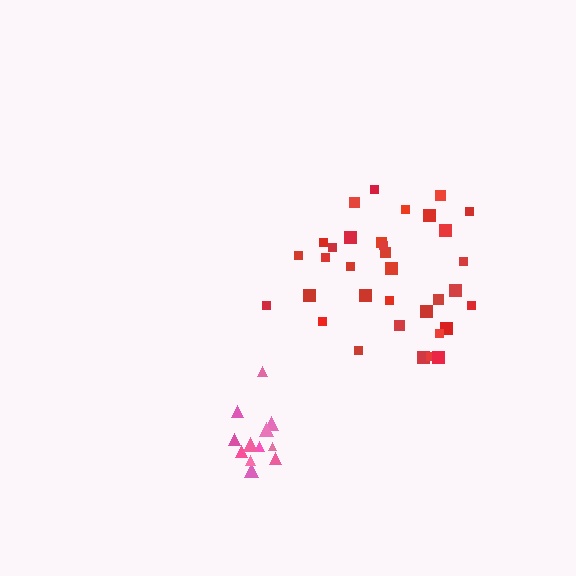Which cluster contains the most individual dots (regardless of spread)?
Red (34).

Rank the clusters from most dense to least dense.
pink, red.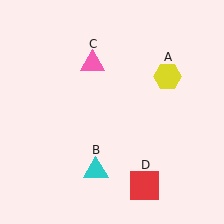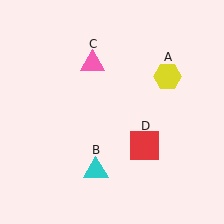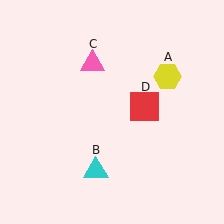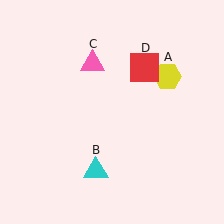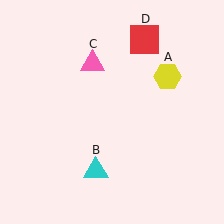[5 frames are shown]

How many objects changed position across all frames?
1 object changed position: red square (object D).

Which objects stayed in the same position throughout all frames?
Yellow hexagon (object A) and cyan triangle (object B) and pink triangle (object C) remained stationary.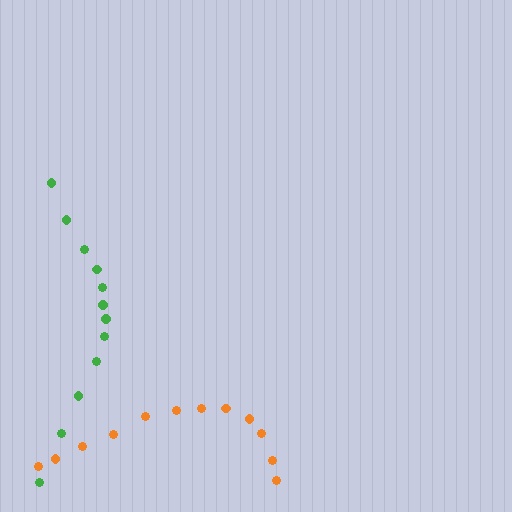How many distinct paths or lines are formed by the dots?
There are 2 distinct paths.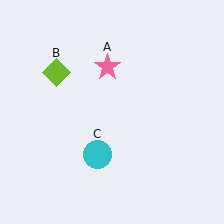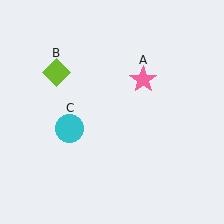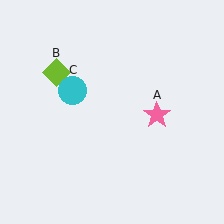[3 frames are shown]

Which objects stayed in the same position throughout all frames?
Lime diamond (object B) remained stationary.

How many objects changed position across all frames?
2 objects changed position: pink star (object A), cyan circle (object C).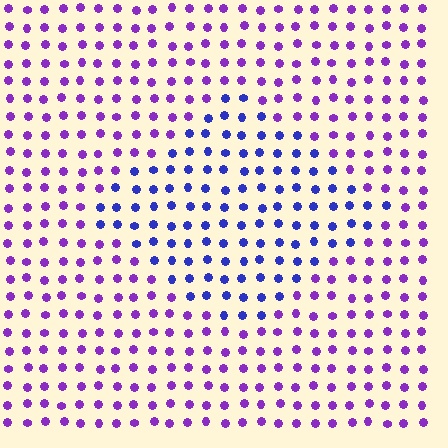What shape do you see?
I see a diamond.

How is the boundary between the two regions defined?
The boundary is defined purely by a slight shift in hue (about 41 degrees). Spacing, size, and orientation are identical on both sides.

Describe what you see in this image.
The image is filled with small purple elements in a uniform arrangement. A diamond-shaped region is visible where the elements are tinted to a slightly different hue, forming a subtle color boundary.